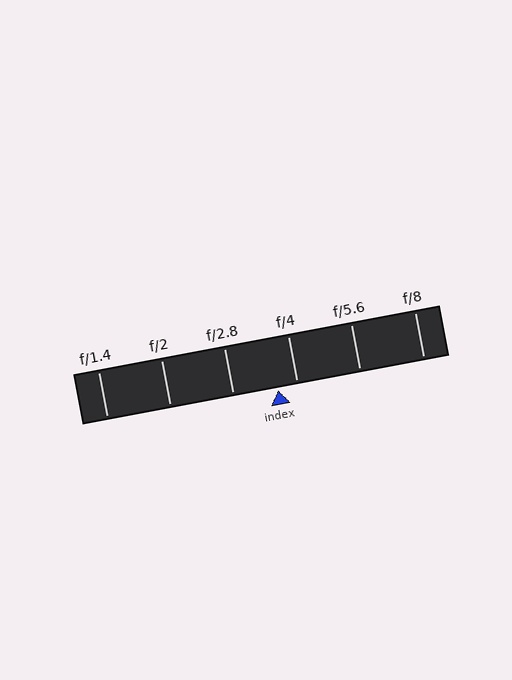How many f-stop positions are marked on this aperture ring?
There are 6 f-stop positions marked.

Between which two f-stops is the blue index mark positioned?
The index mark is between f/2.8 and f/4.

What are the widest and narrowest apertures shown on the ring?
The widest aperture shown is f/1.4 and the narrowest is f/8.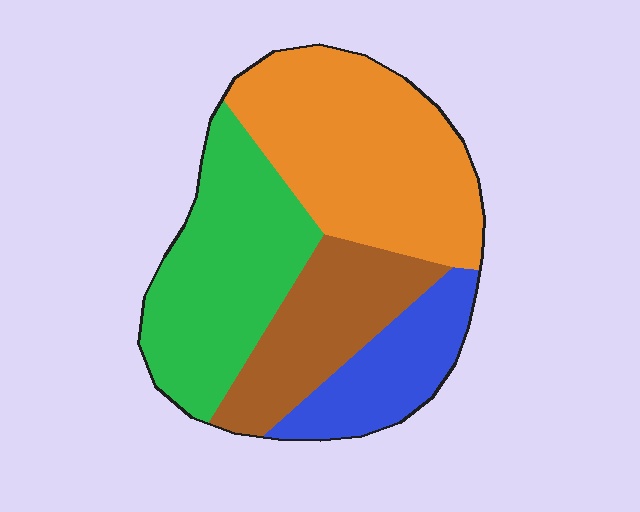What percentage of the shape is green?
Green covers around 30% of the shape.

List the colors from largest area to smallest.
From largest to smallest: orange, green, brown, blue.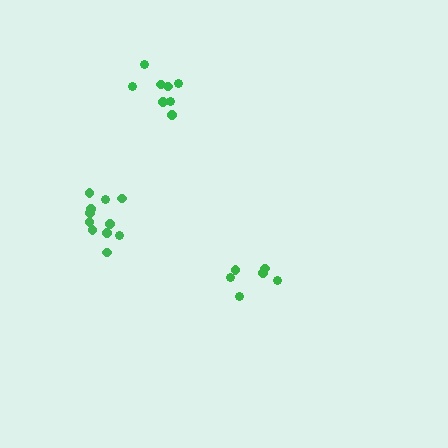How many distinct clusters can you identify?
There are 3 distinct clusters.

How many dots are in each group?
Group 1: 6 dots, Group 2: 11 dots, Group 3: 8 dots (25 total).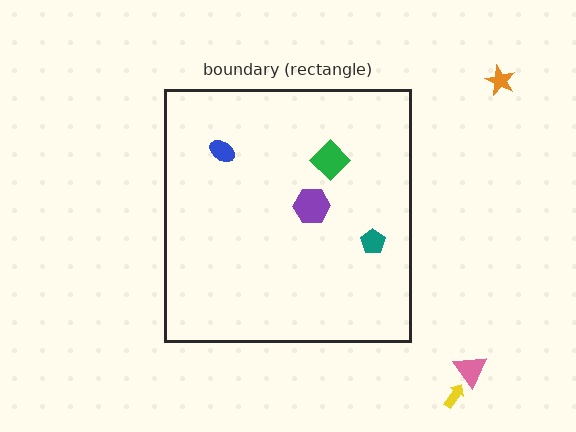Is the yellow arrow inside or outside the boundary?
Outside.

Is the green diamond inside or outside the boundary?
Inside.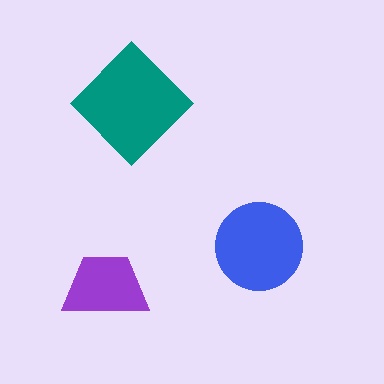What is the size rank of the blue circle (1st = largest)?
2nd.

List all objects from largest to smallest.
The teal diamond, the blue circle, the purple trapezoid.